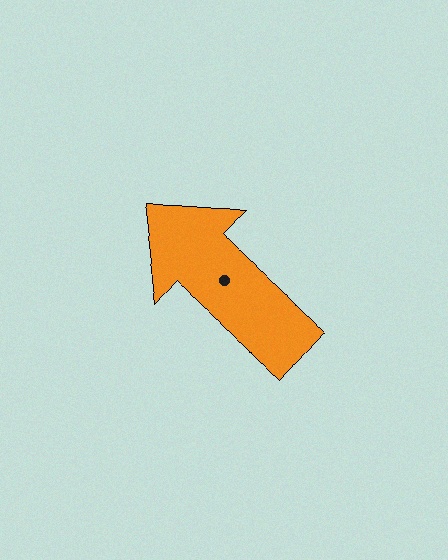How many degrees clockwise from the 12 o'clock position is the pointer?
Approximately 313 degrees.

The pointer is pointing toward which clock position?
Roughly 10 o'clock.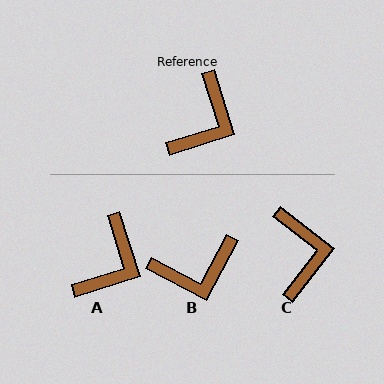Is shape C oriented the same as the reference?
No, it is off by about 35 degrees.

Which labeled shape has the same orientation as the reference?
A.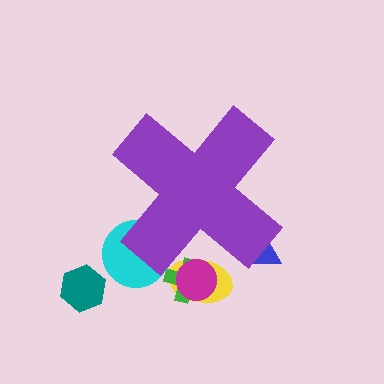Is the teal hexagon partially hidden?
No, the teal hexagon is fully visible.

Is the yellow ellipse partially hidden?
Yes, the yellow ellipse is partially hidden behind the purple cross.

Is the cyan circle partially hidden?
Yes, the cyan circle is partially hidden behind the purple cross.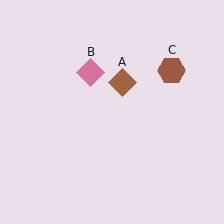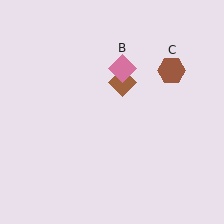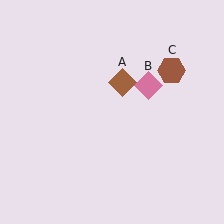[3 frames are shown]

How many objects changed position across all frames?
1 object changed position: pink diamond (object B).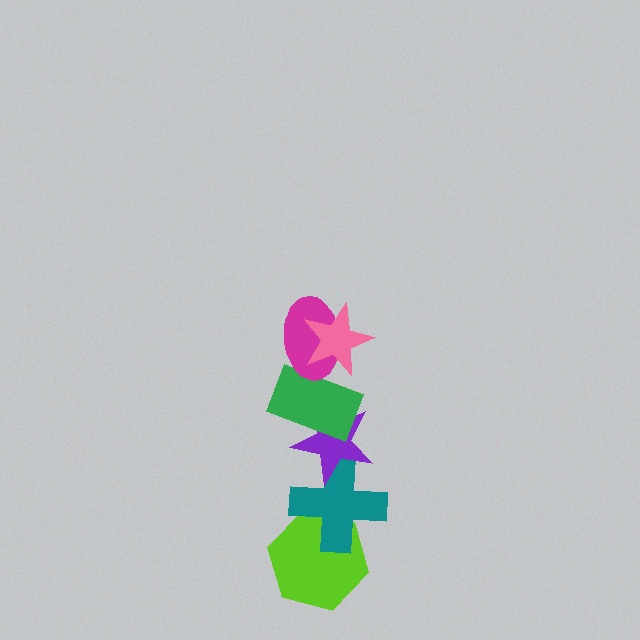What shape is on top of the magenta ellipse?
The pink star is on top of the magenta ellipse.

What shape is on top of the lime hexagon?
The teal cross is on top of the lime hexagon.